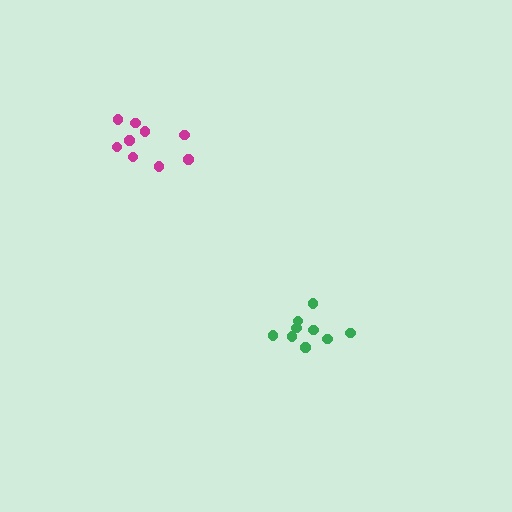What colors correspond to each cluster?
The clusters are colored: green, magenta.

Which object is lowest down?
The green cluster is bottommost.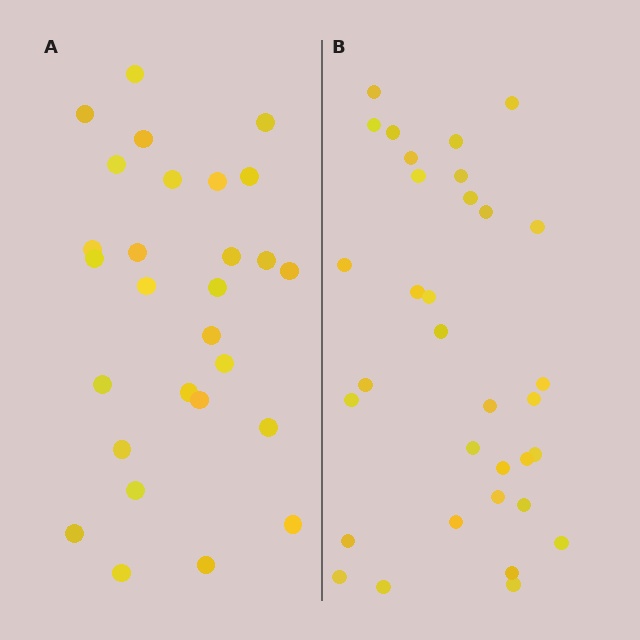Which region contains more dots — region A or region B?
Region B (the right region) has more dots.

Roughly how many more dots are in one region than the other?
Region B has about 5 more dots than region A.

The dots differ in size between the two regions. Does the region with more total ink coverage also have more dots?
No. Region A has more total ink coverage because its dots are larger, but region B actually contains more individual dots. Total area can be misleading — the number of items is what matters here.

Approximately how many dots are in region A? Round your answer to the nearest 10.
About 30 dots. (The exact count is 28, which rounds to 30.)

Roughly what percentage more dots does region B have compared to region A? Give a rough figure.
About 20% more.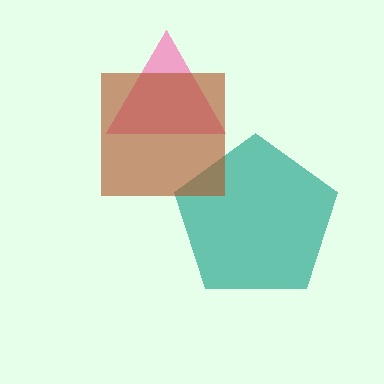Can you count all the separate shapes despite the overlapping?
Yes, there are 3 separate shapes.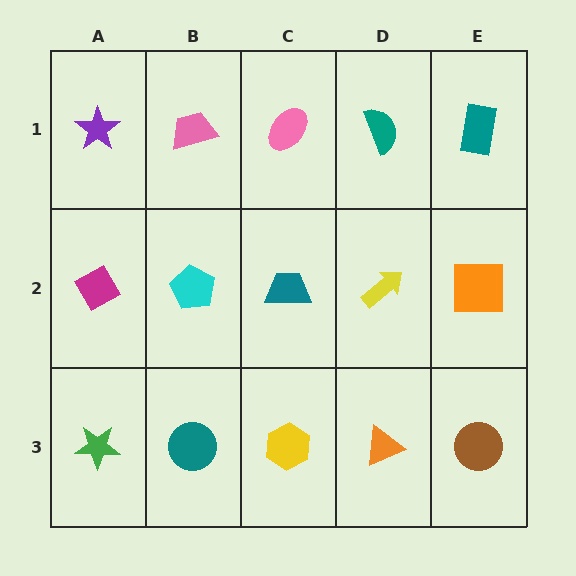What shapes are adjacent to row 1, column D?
A yellow arrow (row 2, column D), a pink ellipse (row 1, column C), a teal rectangle (row 1, column E).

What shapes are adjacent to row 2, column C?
A pink ellipse (row 1, column C), a yellow hexagon (row 3, column C), a cyan pentagon (row 2, column B), a yellow arrow (row 2, column D).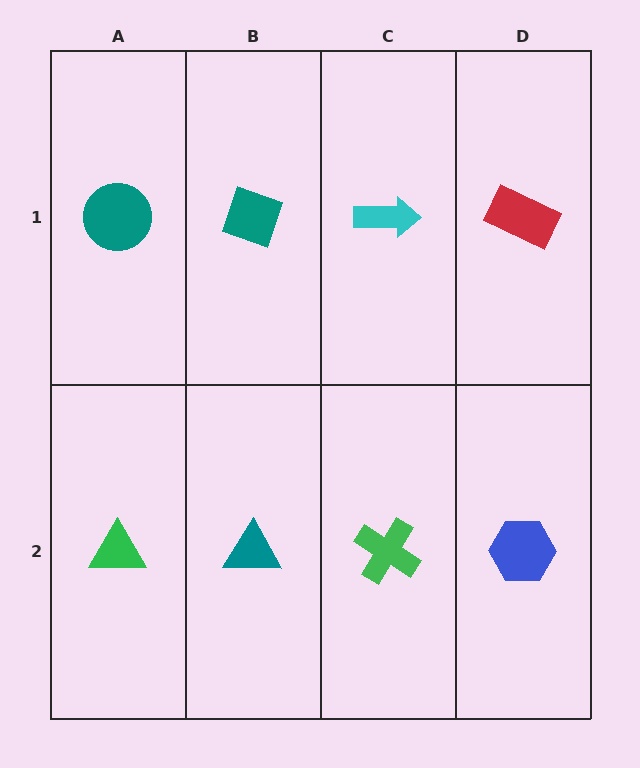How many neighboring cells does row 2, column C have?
3.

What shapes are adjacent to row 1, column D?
A blue hexagon (row 2, column D), a cyan arrow (row 1, column C).